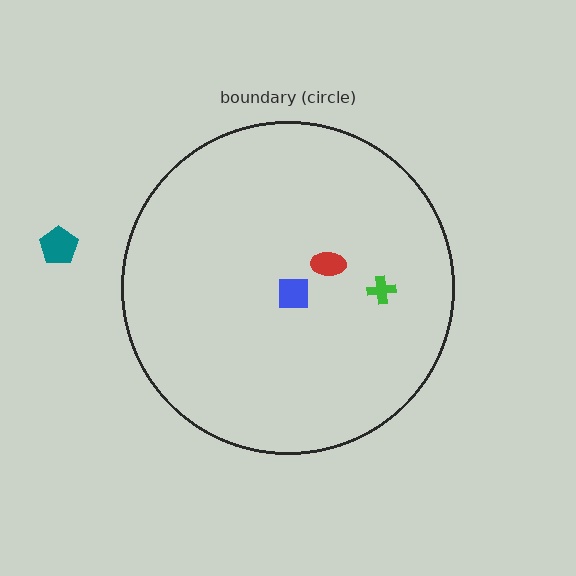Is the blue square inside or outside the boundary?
Inside.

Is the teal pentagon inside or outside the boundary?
Outside.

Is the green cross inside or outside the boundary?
Inside.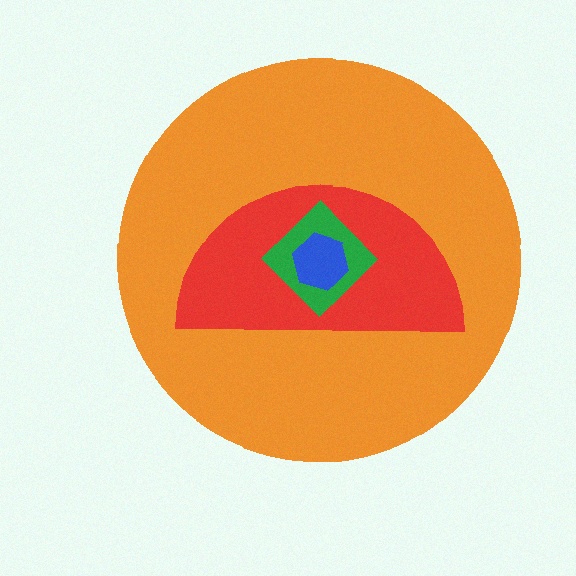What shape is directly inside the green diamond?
The blue hexagon.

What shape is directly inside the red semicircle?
The green diamond.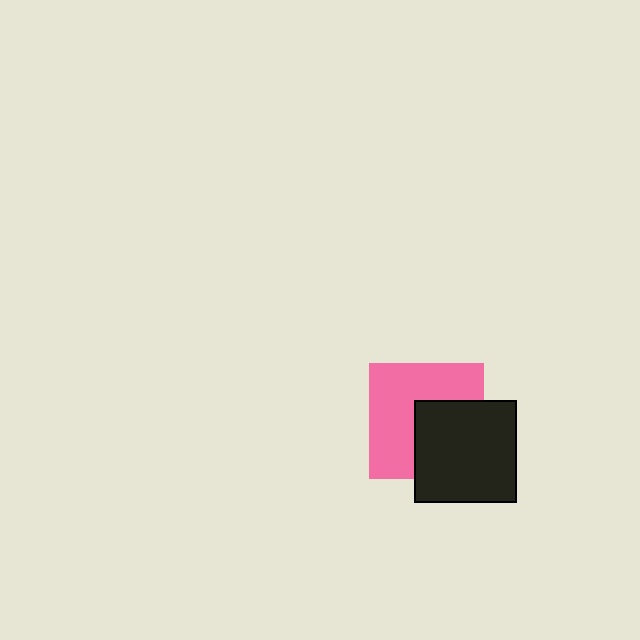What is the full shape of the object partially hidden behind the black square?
The partially hidden object is a pink square.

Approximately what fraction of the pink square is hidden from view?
Roughly 42% of the pink square is hidden behind the black square.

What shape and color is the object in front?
The object in front is a black square.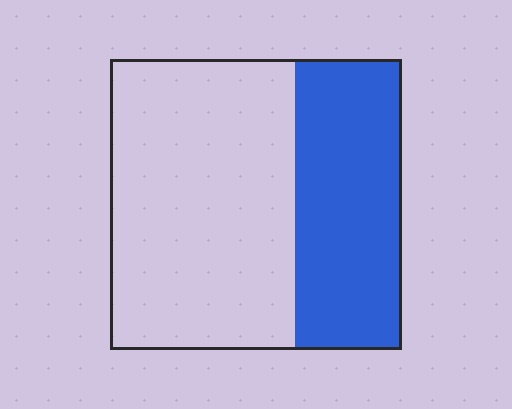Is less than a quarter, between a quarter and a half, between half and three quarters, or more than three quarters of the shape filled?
Between a quarter and a half.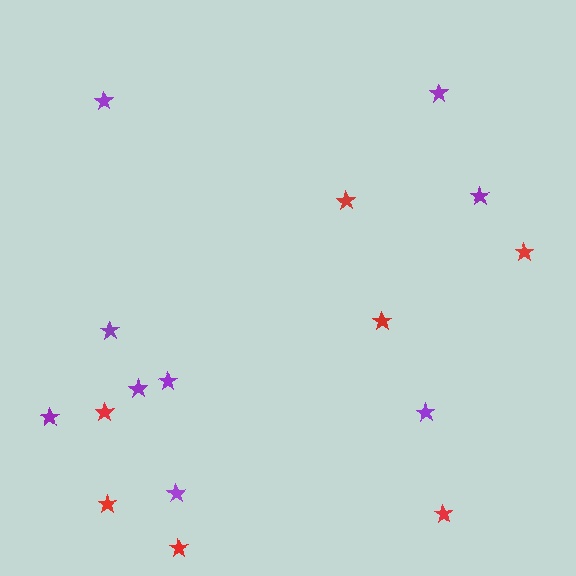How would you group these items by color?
There are 2 groups: one group of red stars (7) and one group of purple stars (9).